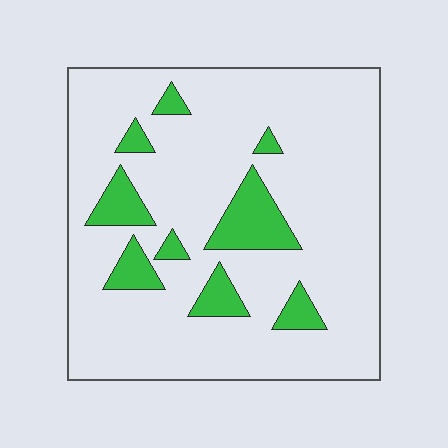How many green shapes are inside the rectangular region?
9.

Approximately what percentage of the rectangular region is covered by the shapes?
Approximately 15%.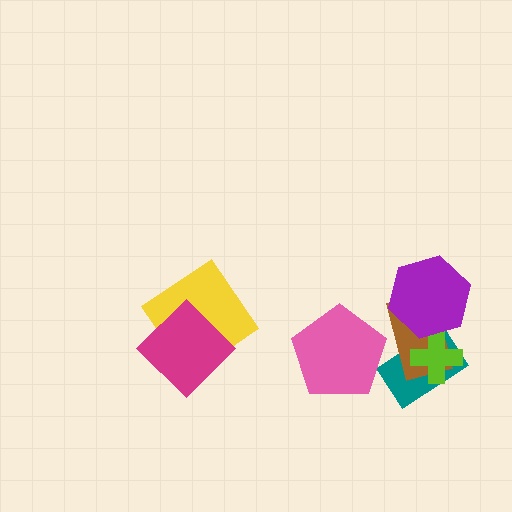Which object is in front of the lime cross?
The purple hexagon is in front of the lime cross.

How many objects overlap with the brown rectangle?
3 objects overlap with the brown rectangle.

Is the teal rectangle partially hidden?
Yes, it is partially covered by another shape.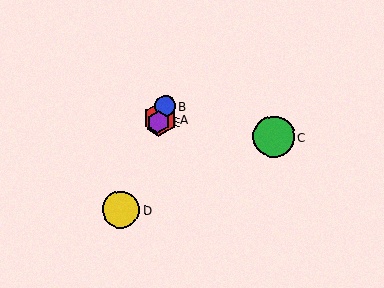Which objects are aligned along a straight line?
Objects A, B, D, E are aligned along a straight line.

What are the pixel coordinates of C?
Object C is at (274, 137).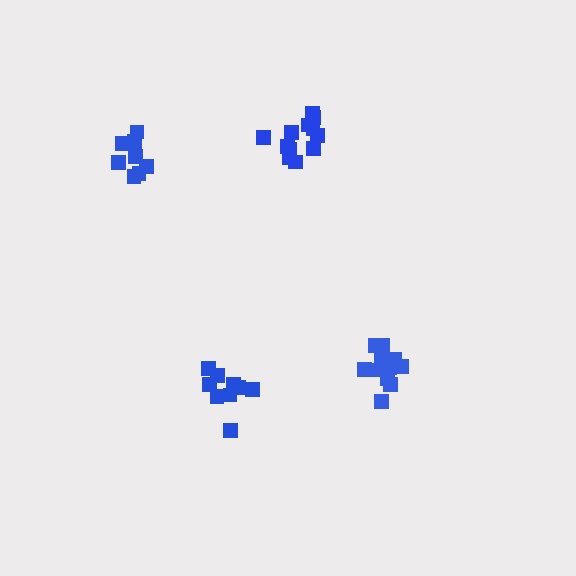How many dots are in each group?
Group 1: 9 dots, Group 2: 13 dots, Group 3: 14 dots, Group 4: 8 dots (44 total).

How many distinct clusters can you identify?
There are 4 distinct clusters.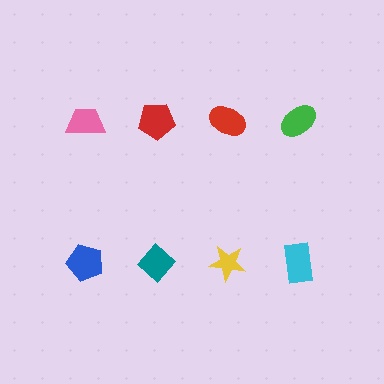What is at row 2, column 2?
A teal diamond.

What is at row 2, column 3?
A yellow star.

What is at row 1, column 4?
A green ellipse.